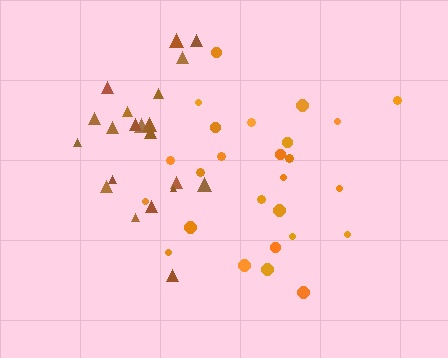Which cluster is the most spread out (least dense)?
Brown.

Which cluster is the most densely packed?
Orange.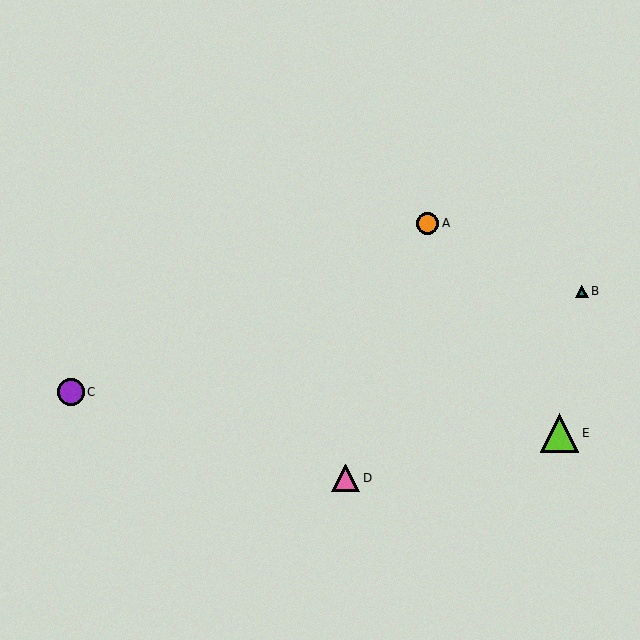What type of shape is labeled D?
Shape D is a pink triangle.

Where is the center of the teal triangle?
The center of the teal triangle is at (582, 291).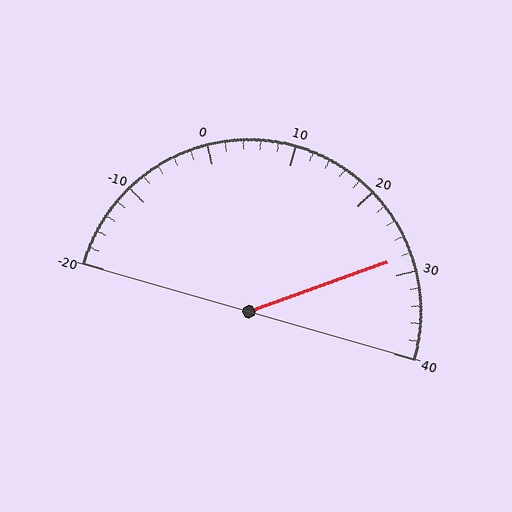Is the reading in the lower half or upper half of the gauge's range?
The reading is in the upper half of the range (-20 to 40).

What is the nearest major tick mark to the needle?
The nearest major tick mark is 30.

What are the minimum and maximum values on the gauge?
The gauge ranges from -20 to 40.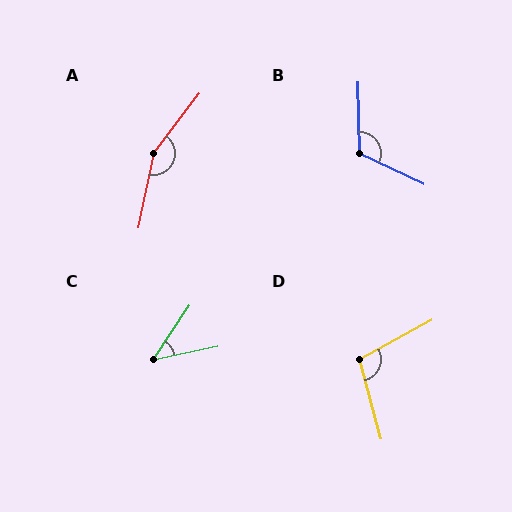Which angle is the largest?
A, at approximately 155 degrees.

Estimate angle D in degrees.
Approximately 104 degrees.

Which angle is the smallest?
C, at approximately 45 degrees.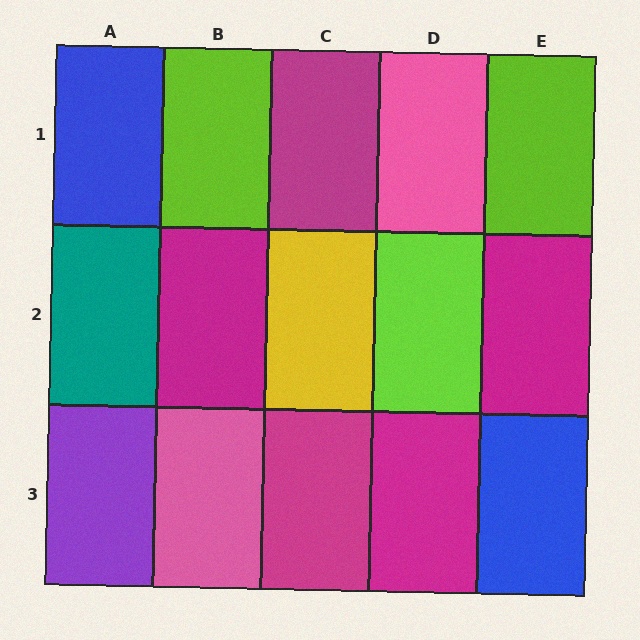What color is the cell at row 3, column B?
Pink.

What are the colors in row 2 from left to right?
Teal, magenta, yellow, lime, magenta.